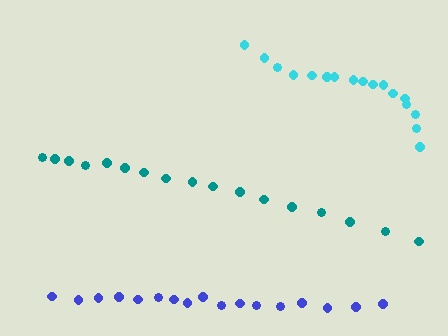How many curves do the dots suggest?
There are 3 distinct paths.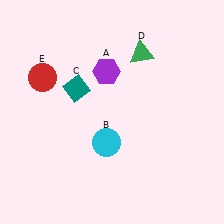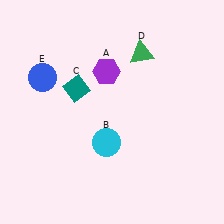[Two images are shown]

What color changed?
The circle (E) changed from red in Image 1 to blue in Image 2.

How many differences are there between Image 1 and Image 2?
There is 1 difference between the two images.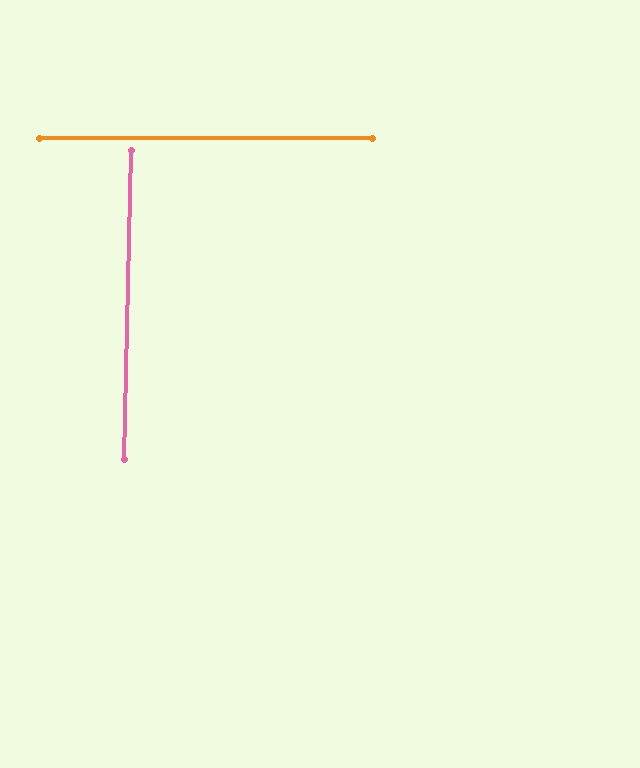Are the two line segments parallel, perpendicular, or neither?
Perpendicular — they meet at approximately 89°.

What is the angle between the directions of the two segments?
Approximately 89 degrees.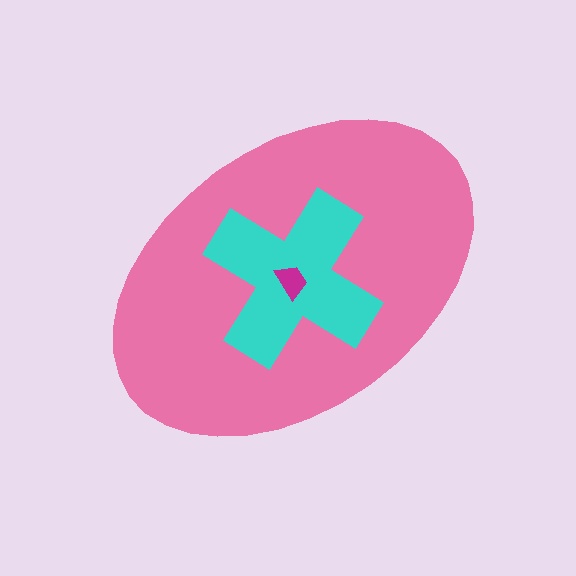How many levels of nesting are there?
3.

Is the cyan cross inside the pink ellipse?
Yes.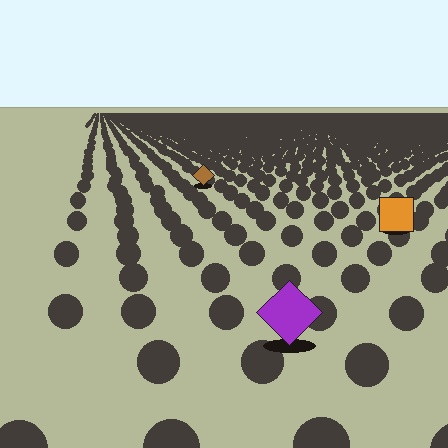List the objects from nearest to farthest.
From nearest to farthest: the purple diamond, the orange square, the brown diamond.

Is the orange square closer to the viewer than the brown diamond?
Yes. The orange square is closer — you can tell from the texture gradient: the ground texture is coarser near it.